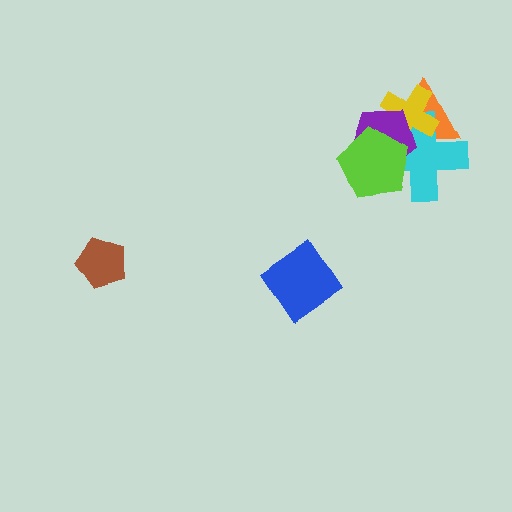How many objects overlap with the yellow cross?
3 objects overlap with the yellow cross.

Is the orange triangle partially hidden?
Yes, it is partially covered by another shape.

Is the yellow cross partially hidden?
Yes, it is partially covered by another shape.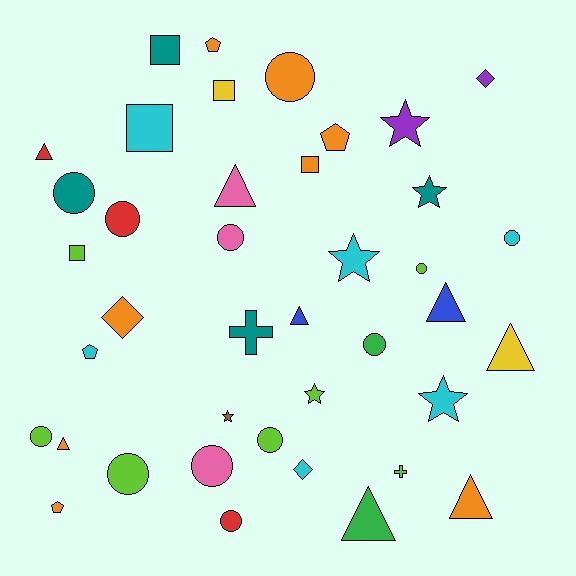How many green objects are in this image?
There are 2 green objects.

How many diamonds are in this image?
There are 3 diamonds.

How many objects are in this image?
There are 40 objects.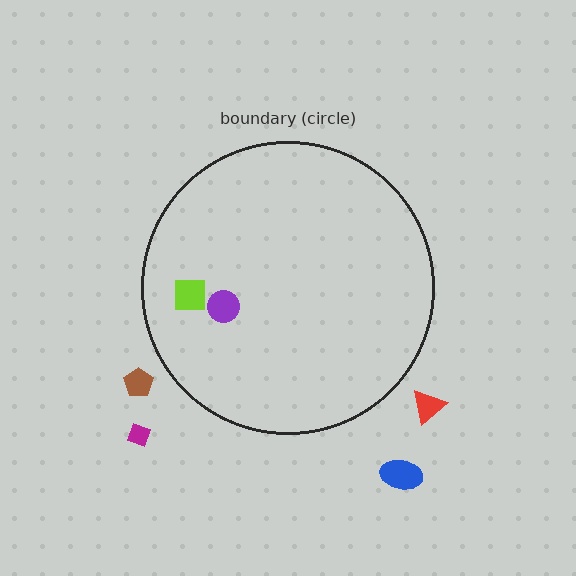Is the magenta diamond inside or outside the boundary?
Outside.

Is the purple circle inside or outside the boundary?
Inside.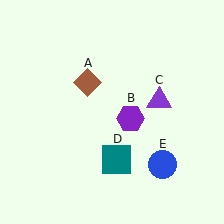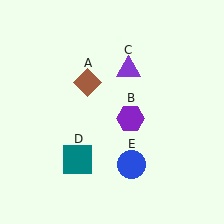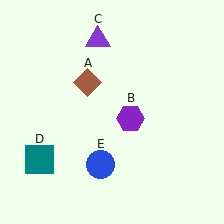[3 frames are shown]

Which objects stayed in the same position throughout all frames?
Brown diamond (object A) and purple hexagon (object B) remained stationary.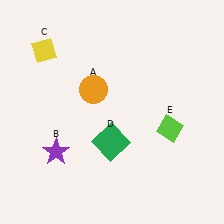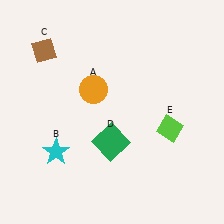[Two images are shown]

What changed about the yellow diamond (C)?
In Image 1, C is yellow. In Image 2, it changed to brown.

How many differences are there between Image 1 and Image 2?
There are 2 differences between the two images.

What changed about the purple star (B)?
In Image 1, B is purple. In Image 2, it changed to cyan.